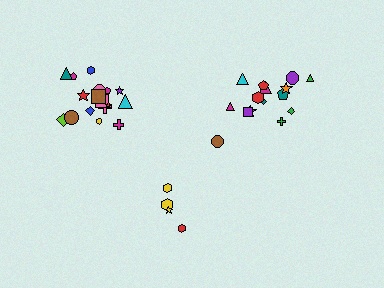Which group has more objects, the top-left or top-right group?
The top-left group.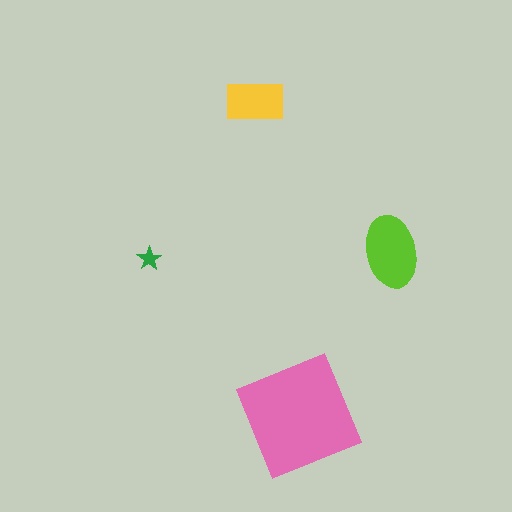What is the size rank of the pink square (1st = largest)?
1st.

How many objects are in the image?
There are 4 objects in the image.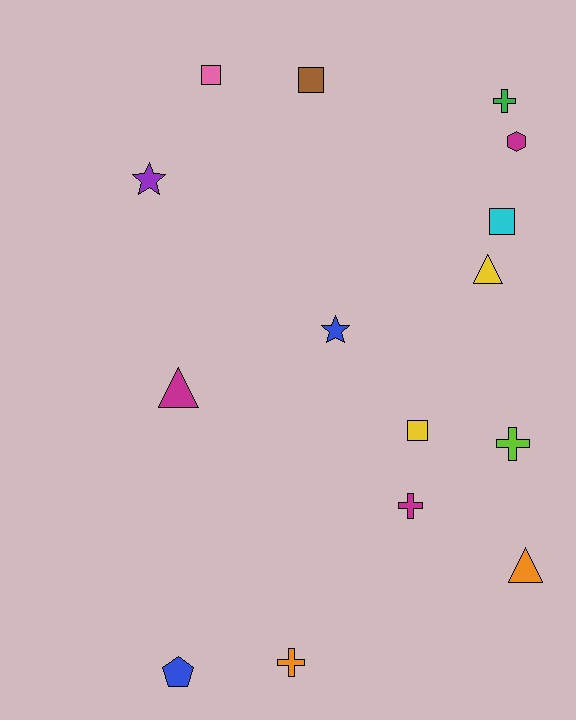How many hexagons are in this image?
There is 1 hexagon.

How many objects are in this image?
There are 15 objects.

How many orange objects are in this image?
There are 2 orange objects.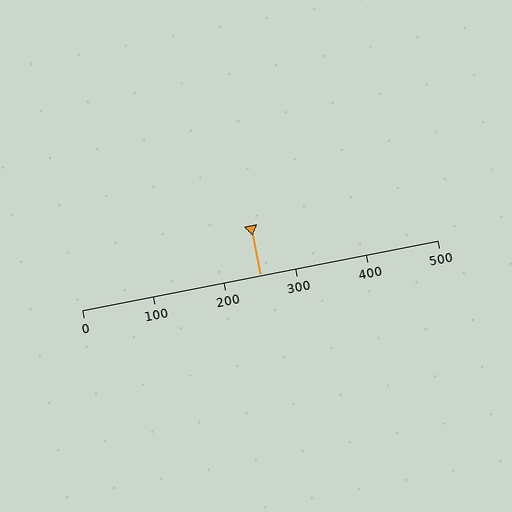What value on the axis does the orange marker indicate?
The marker indicates approximately 250.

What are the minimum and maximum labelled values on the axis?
The axis runs from 0 to 500.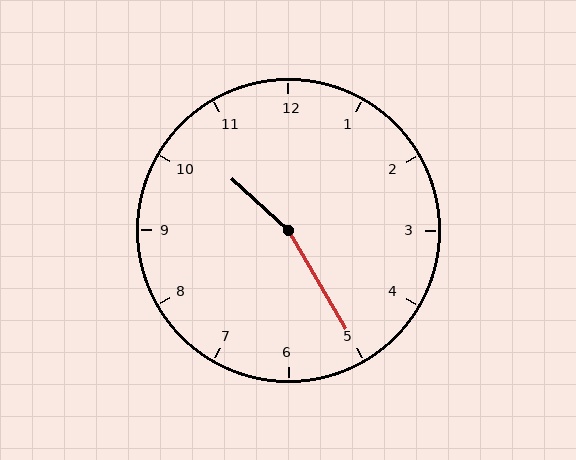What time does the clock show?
10:25.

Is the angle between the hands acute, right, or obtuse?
It is obtuse.